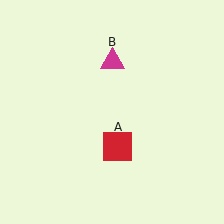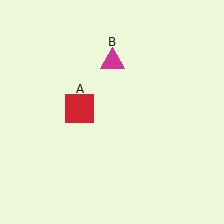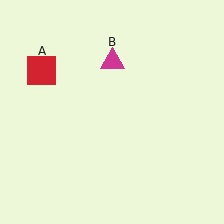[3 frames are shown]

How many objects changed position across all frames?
1 object changed position: red square (object A).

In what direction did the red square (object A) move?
The red square (object A) moved up and to the left.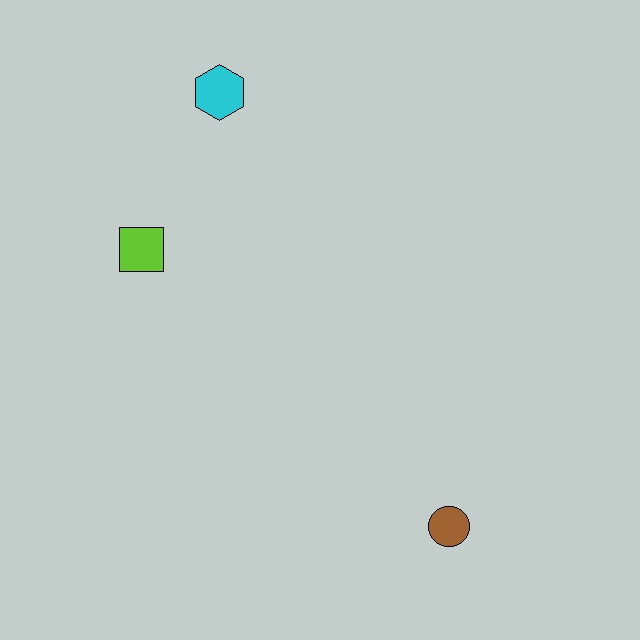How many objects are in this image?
There are 3 objects.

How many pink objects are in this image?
There are no pink objects.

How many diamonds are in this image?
There are no diamonds.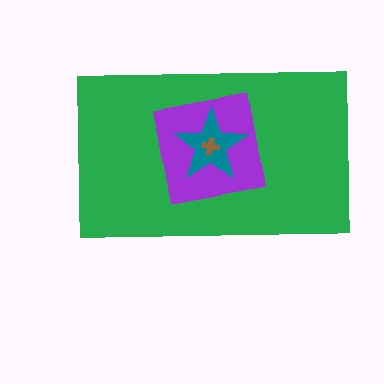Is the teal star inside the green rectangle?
Yes.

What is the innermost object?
The brown cross.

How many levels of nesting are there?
4.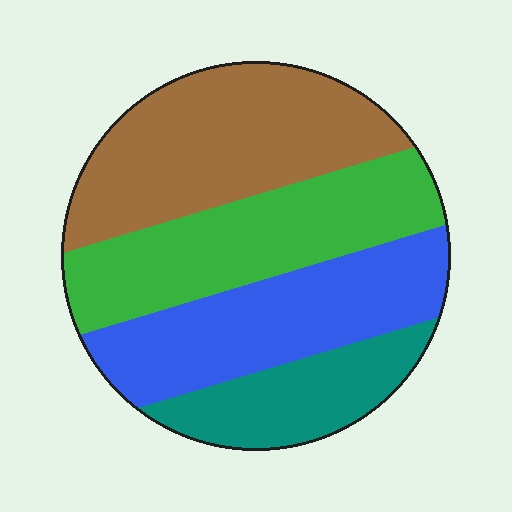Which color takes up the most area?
Brown, at roughly 30%.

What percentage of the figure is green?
Green covers roughly 25% of the figure.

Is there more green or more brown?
Brown.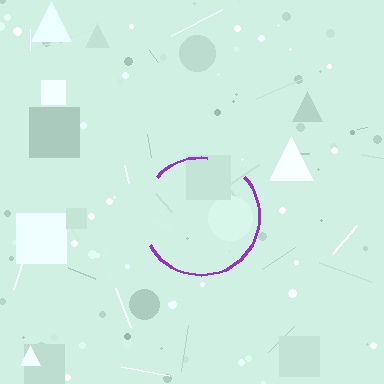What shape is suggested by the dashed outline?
The dashed outline suggests a circle.